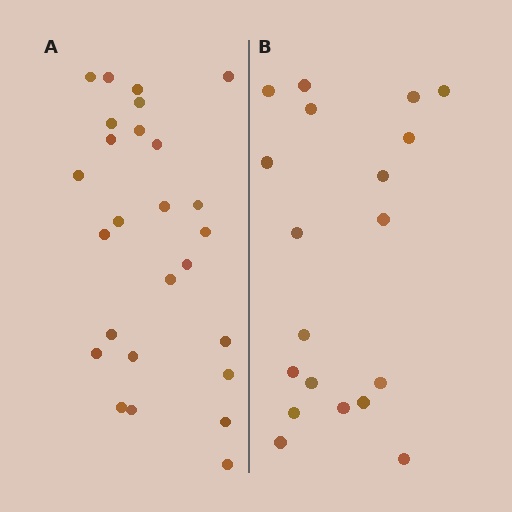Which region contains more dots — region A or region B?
Region A (the left region) has more dots.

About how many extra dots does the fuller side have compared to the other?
Region A has roughly 8 or so more dots than region B.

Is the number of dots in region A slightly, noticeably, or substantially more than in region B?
Region A has noticeably more, but not dramatically so. The ratio is roughly 1.4 to 1.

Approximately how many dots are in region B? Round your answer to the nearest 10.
About 20 dots. (The exact count is 19, which rounds to 20.)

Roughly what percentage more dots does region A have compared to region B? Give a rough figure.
About 35% more.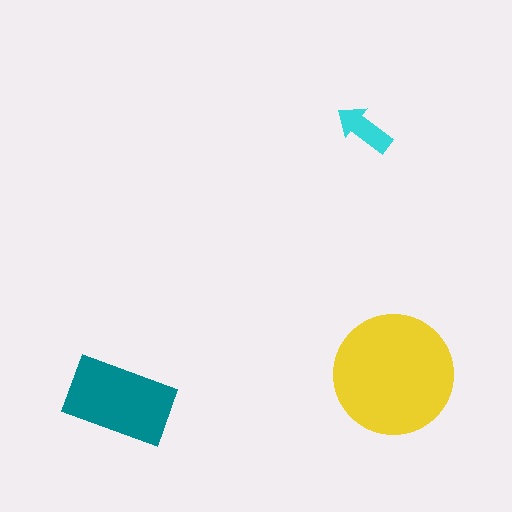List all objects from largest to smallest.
The yellow circle, the teal rectangle, the cyan arrow.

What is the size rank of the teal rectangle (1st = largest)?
2nd.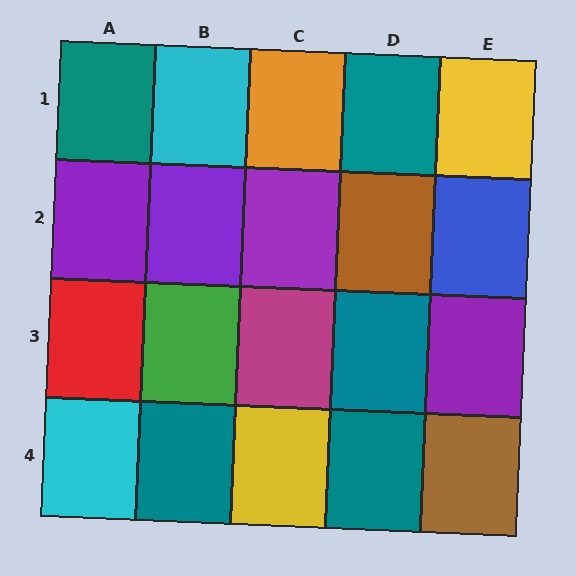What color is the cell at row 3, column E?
Purple.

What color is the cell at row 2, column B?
Purple.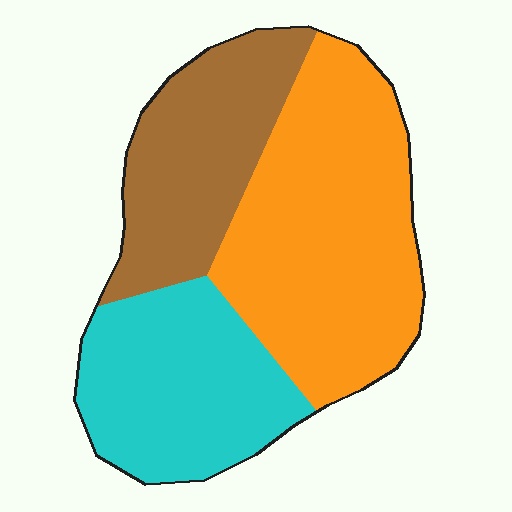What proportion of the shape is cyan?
Cyan covers 29% of the shape.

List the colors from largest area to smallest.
From largest to smallest: orange, cyan, brown.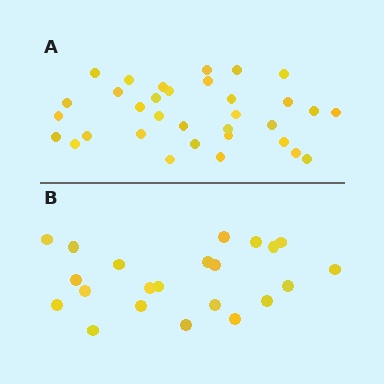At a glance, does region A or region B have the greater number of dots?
Region A (the top region) has more dots.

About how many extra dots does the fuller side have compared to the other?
Region A has roughly 12 or so more dots than region B.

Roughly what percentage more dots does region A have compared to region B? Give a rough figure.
About 50% more.